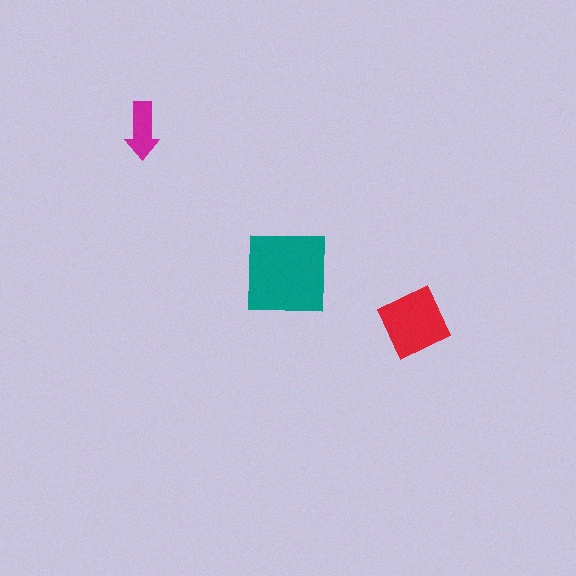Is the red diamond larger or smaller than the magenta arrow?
Larger.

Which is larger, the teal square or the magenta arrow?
The teal square.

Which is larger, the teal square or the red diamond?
The teal square.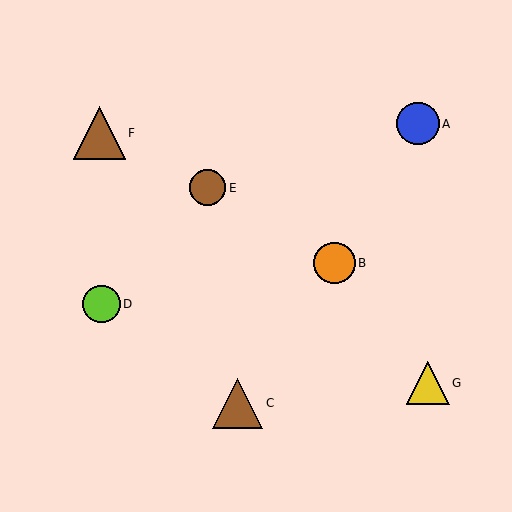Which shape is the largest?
The brown triangle (labeled F) is the largest.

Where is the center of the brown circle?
The center of the brown circle is at (208, 188).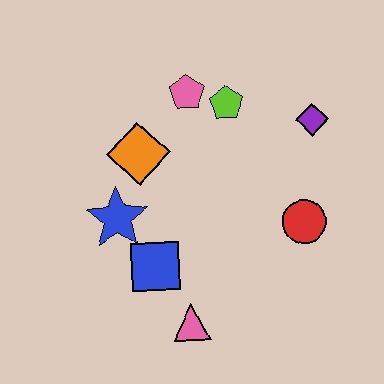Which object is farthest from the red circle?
The blue star is farthest from the red circle.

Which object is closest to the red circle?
The purple diamond is closest to the red circle.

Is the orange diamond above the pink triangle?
Yes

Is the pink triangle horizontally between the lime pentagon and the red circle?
No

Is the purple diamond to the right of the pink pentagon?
Yes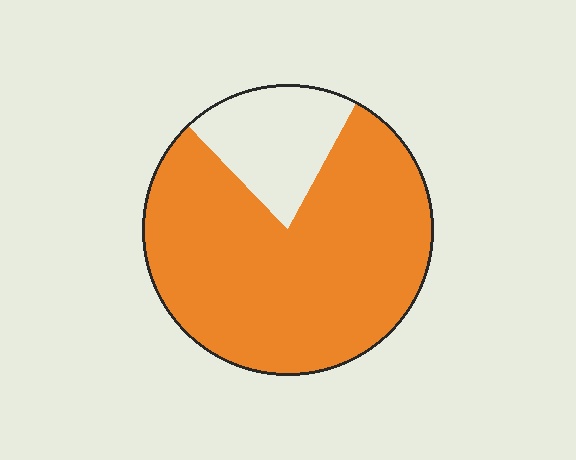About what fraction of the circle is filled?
About four fifths (4/5).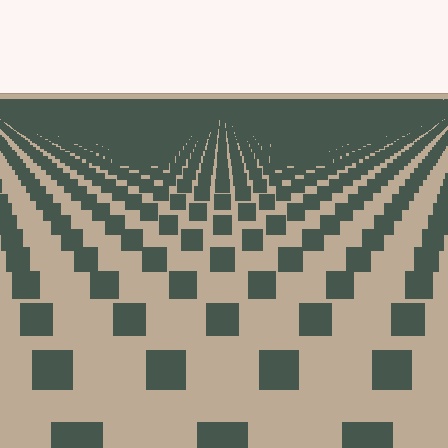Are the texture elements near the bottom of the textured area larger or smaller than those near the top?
Larger. Near the bottom, elements are closer to the viewer and appear at a bigger on-screen size.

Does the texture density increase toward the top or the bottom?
Density increases toward the top.